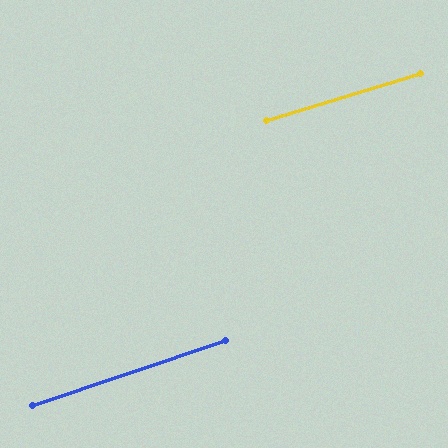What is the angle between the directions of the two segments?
Approximately 2 degrees.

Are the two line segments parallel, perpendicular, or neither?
Parallel — their directions differ by only 1.9°.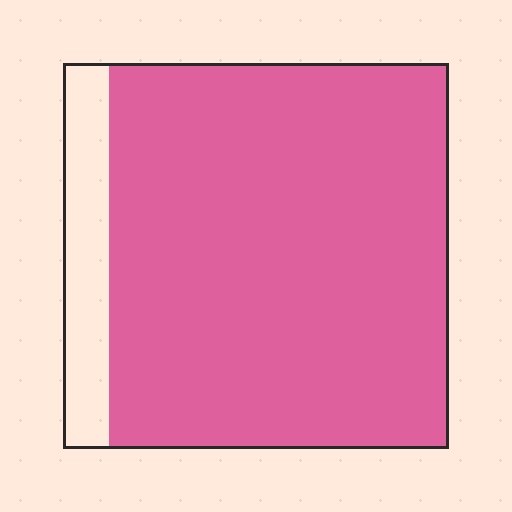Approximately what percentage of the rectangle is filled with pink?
Approximately 90%.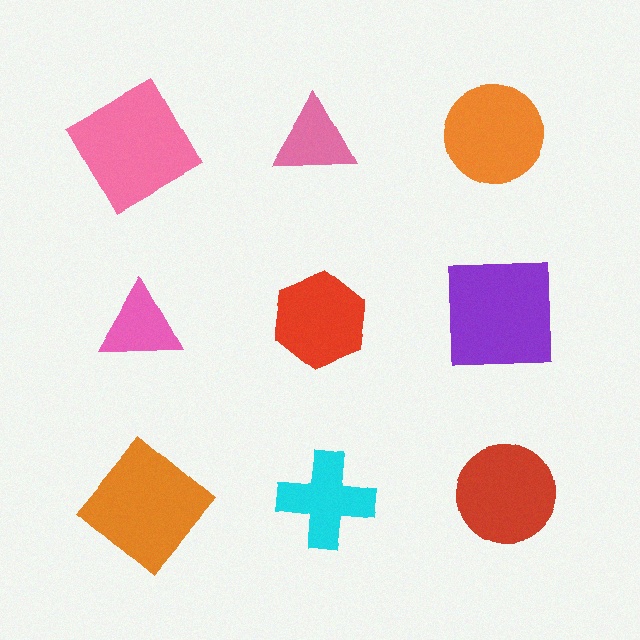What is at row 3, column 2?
A cyan cross.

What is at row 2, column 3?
A purple square.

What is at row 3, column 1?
An orange diamond.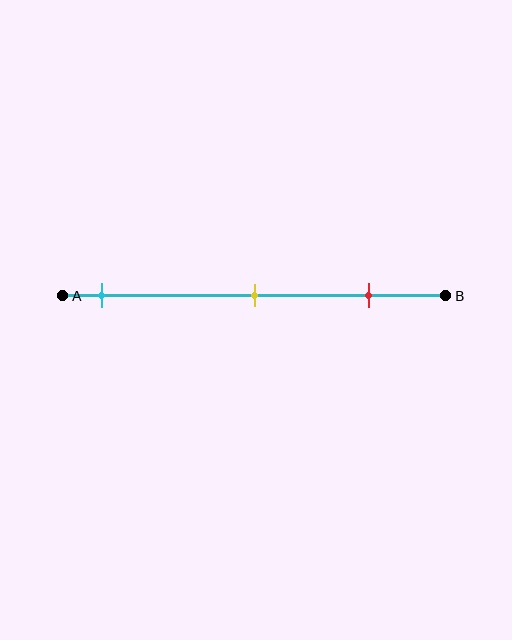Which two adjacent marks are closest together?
The yellow and red marks are the closest adjacent pair.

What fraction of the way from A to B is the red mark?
The red mark is approximately 80% (0.8) of the way from A to B.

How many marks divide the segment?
There are 3 marks dividing the segment.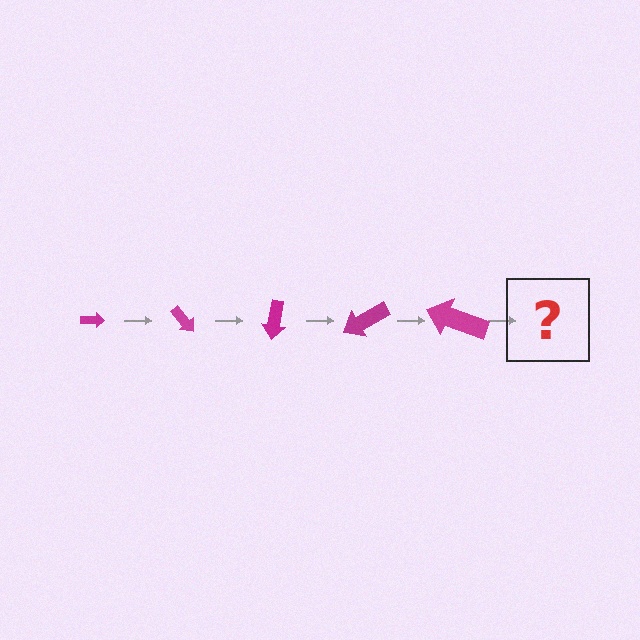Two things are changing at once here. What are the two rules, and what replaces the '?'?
The two rules are that the arrow grows larger each step and it rotates 50 degrees each step. The '?' should be an arrow, larger than the previous one and rotated 250 degrees from the start.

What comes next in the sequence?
The next element should be an arrow, larger than the previous one and rotated 250 degrees from the start.